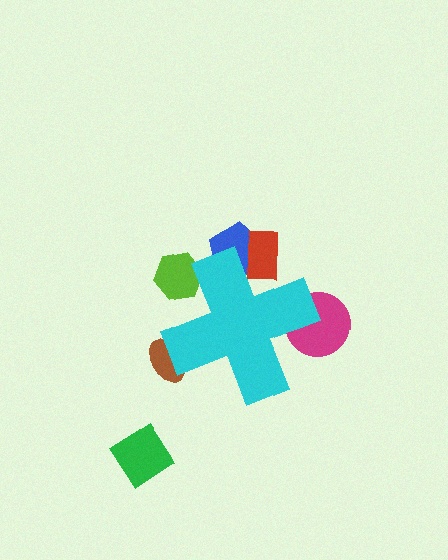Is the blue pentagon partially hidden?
Yes, the blue pentagon is partially hidden behind the cyan cross.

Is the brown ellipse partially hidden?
Yes, the brown ellipse is partially hidden behind the cyan cross.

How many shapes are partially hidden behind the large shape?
5 shapes are partially hidden.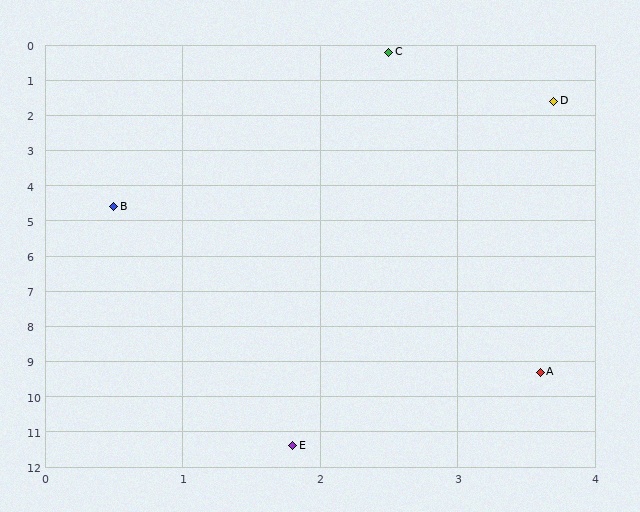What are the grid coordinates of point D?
Point D is at approximately (3.7, 1.6).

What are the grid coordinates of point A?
Point A is at approximately (3.6, 9.3).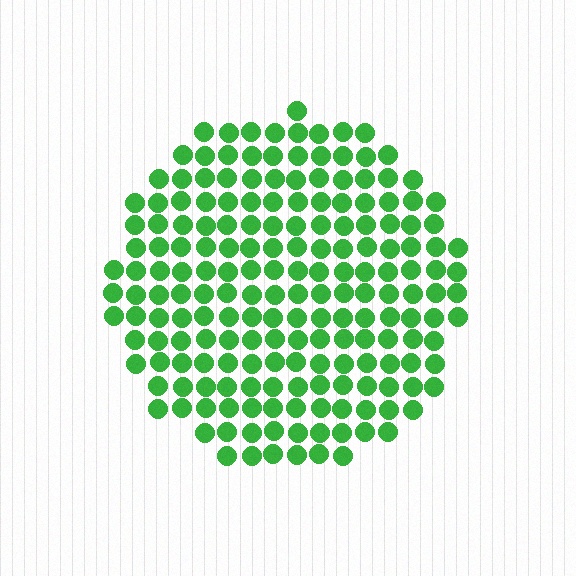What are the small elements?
The small elements are circles.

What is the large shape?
The large shape is a circle.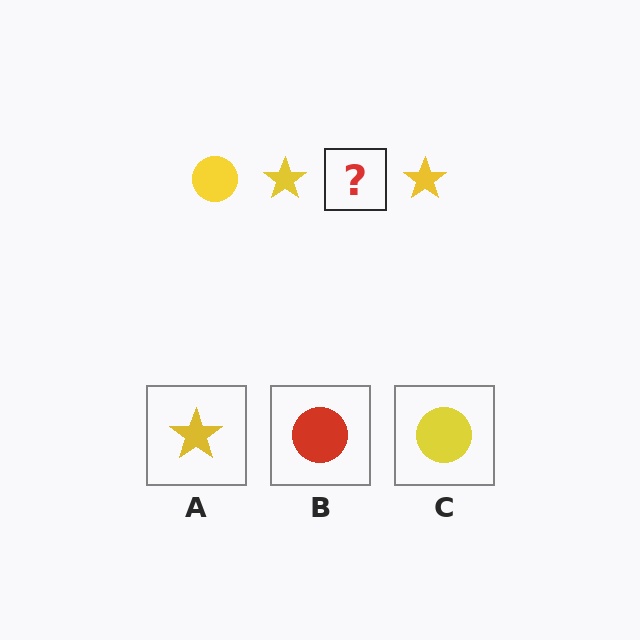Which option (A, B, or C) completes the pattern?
C.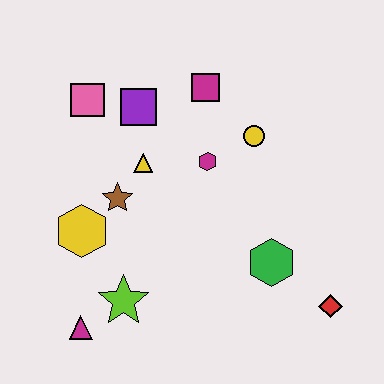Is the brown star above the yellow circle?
No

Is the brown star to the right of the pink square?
Yes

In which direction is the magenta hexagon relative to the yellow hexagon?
The magenta hexagon is to the right of the yellow hexagon.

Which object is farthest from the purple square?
The red diamond is farthest from the purple square.